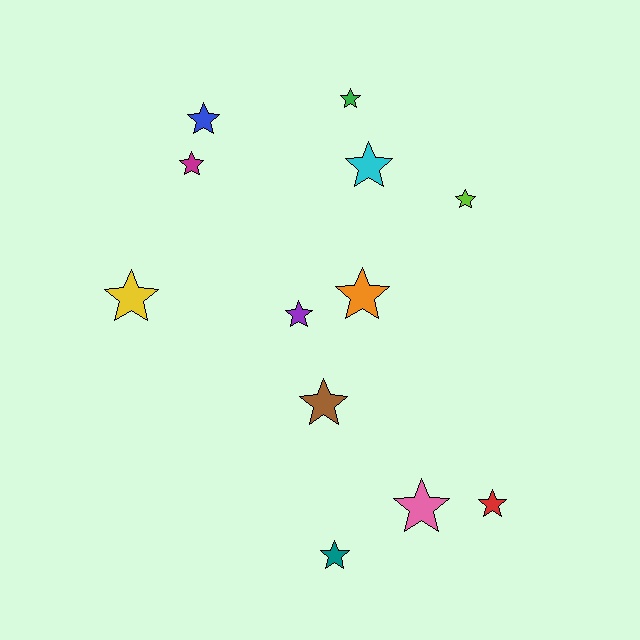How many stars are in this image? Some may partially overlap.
There are 12 stars.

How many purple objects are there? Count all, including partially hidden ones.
There is 1 purple object.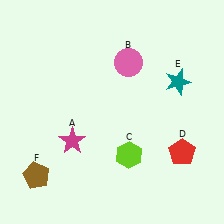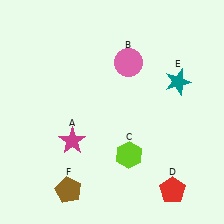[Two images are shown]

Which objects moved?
The objects that moved are: the red pentagon (D), the brown pentagon (F).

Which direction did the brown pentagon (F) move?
The brown pentagon (F) moved right.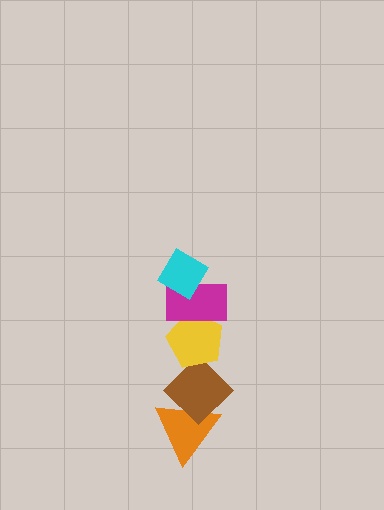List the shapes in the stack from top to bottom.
From top to bottom: the cyan diamond, the magenta rectangle, the yellow pentagon, the brown diamond, the orange triangle.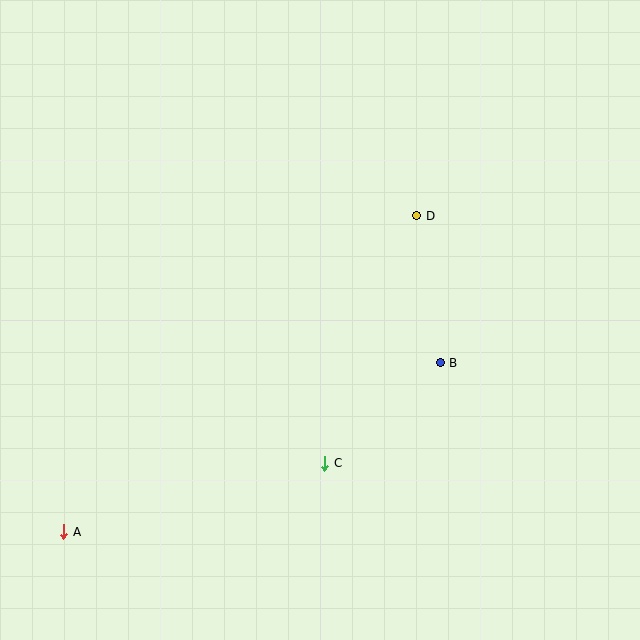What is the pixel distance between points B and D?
The distance between B and D is 149 pixels.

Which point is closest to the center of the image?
Point B at (440, 363) is closest to the center.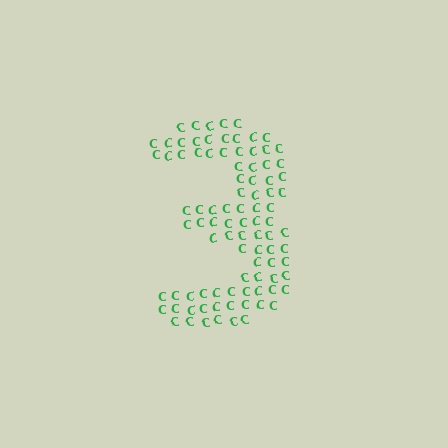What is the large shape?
The large shape is the digit 3.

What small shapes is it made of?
It is made of small letter C's.